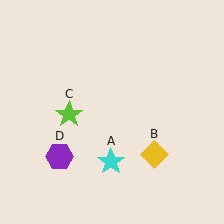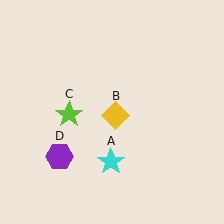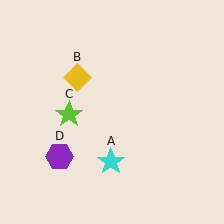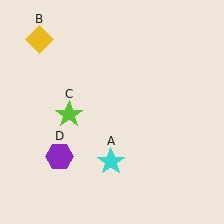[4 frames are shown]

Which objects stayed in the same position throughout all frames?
Cyan star (object A) and lime star (object C) and purple hexagon (object D) remained stationary.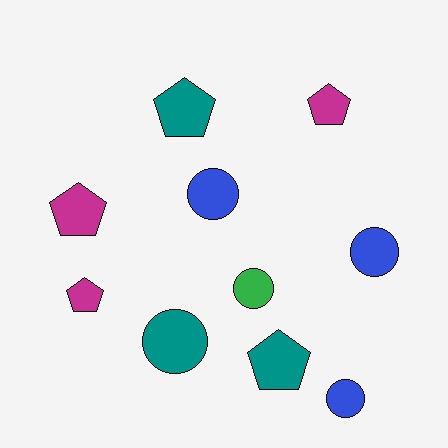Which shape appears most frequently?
Circle, with 5 objects.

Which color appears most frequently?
Teal, with 3 objects.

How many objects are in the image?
There are 10 objects.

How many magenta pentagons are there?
There are 3 magenta pentagons.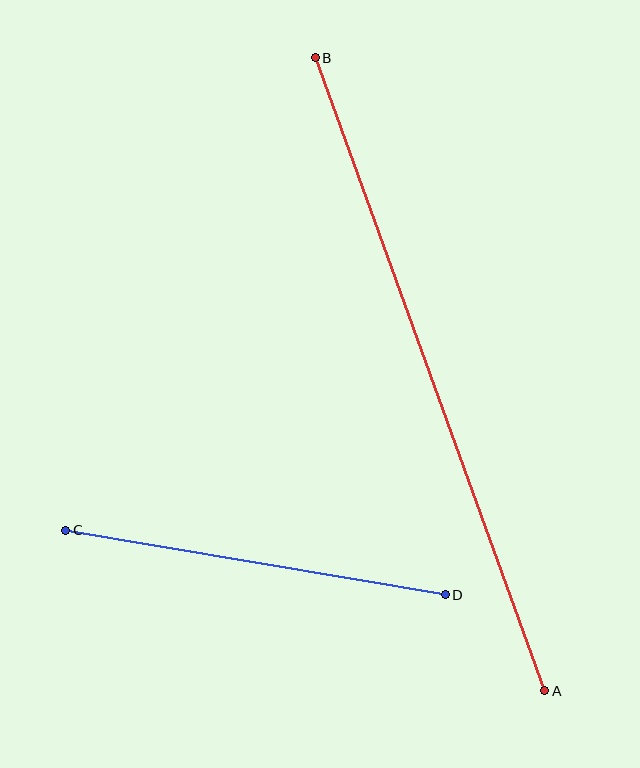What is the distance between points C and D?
The distance is approximately 385 pixels.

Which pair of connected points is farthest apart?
Points A and B are farthest apart.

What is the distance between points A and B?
The distance is approximately 673 pixels.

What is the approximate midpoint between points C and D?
The midpoint is at approximately (256, 563) pixels.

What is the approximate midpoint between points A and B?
The midpoint is at approximately (430, 374) pixels.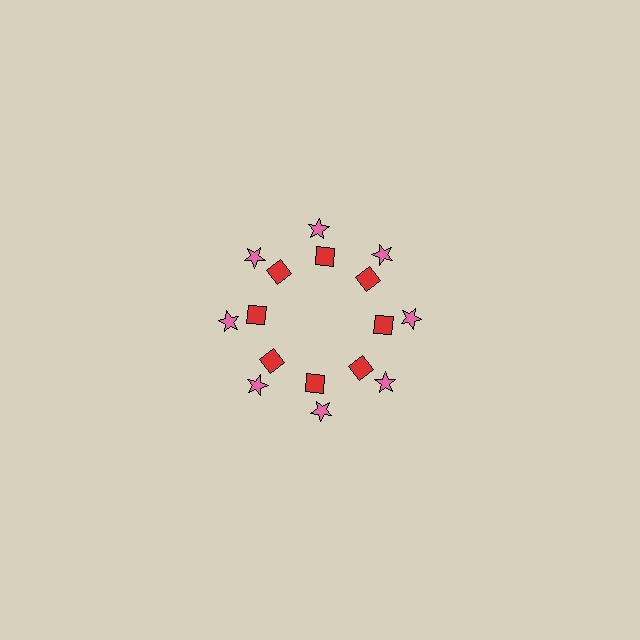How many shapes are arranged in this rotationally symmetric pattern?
There are 16 shapes, arranged in 8 groups of 2.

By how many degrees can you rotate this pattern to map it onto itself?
The pattern maps onto itself every 45 degrees of rotation.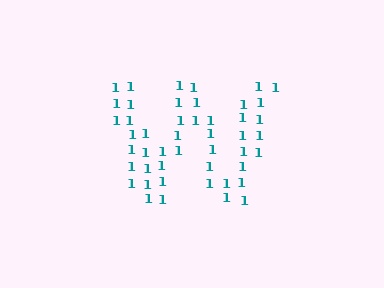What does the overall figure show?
The overall figure shows the letter W.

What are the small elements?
The small elements are digit 1's.